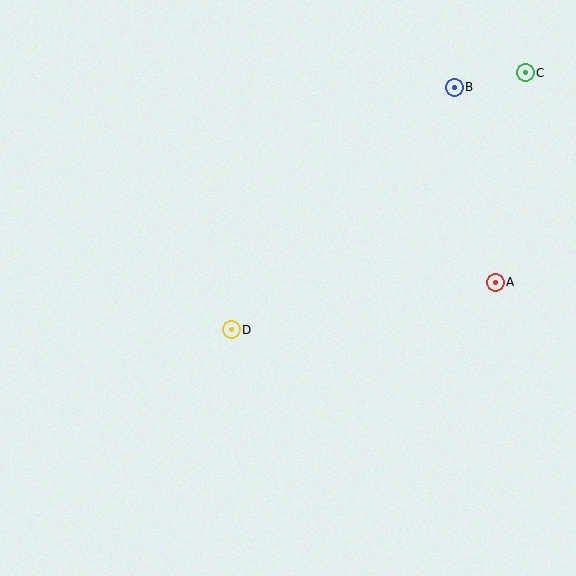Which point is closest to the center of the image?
Point D at (231, 329) is closest to the center.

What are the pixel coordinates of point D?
Point D is at (231, 329).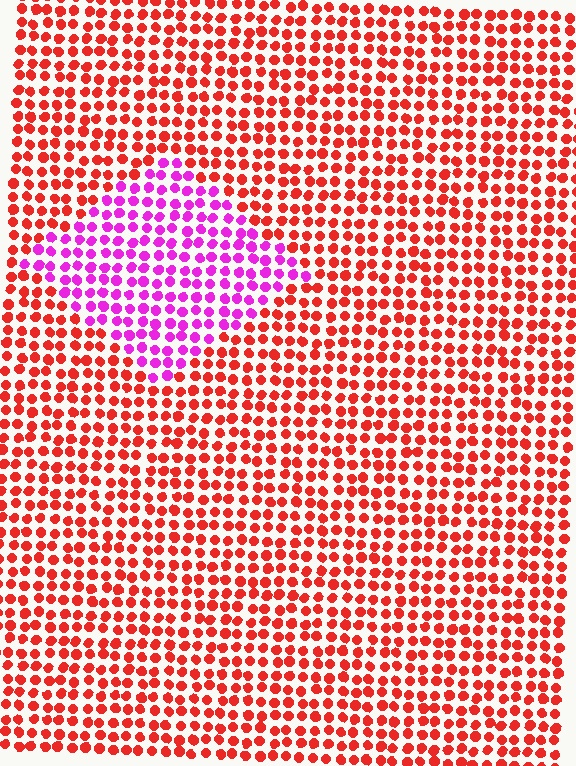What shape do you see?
I see a diamond.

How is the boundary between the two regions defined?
The boundary is defined purely by a slight shift in hue (about 58 degrees). Spacing, size, and orientation are identical on both sides.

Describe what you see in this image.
The image is filled with small red elements in a uniform arrangement. A diamond-shaped region is visible where the elements are tinted to a slightly different hue, forming a subtle color boundary.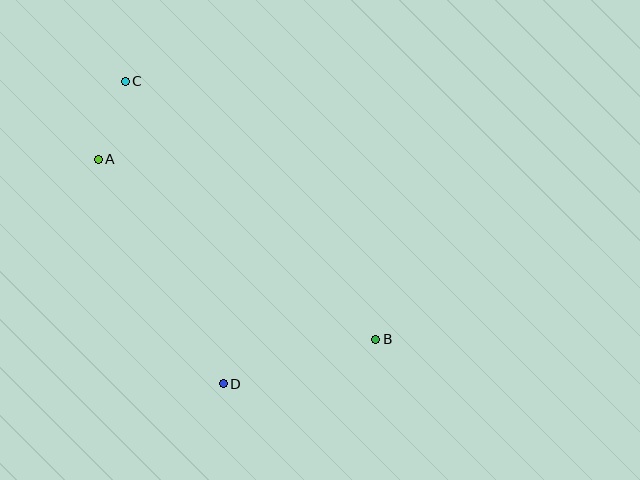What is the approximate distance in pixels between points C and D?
The distance between C and D is approximately 318 pixels.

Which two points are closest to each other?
Points A and C are closest to each other.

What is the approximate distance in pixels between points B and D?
The distance between B and D is approximately 159 pixels.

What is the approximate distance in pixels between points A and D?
The distance between A and D is approximately 257 pixels.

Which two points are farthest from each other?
Points B and C are farthest from each other.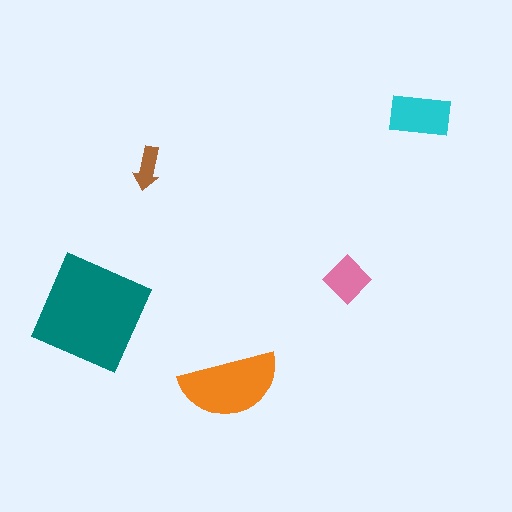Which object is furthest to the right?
The cyan rectangle is rightmost.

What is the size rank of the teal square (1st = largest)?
1st.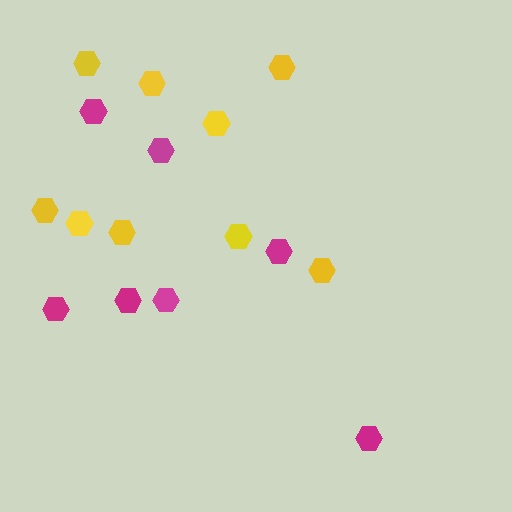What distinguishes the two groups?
There are 2 groups: one group of magenta hexagons (7) and one group of yellow hexagons (9).